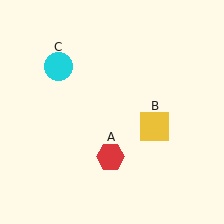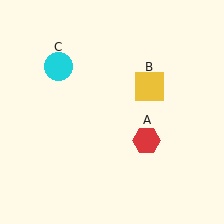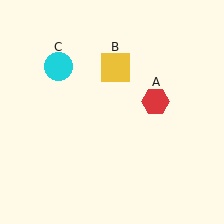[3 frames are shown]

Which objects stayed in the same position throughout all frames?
Cyan circle (object C) remained stationary.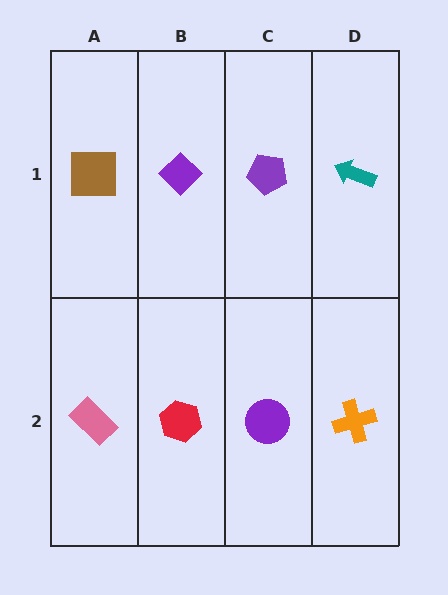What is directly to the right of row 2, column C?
An orange cross.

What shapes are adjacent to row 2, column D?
A teal arrow (row 1, column D), a purple circle (row 2, column C).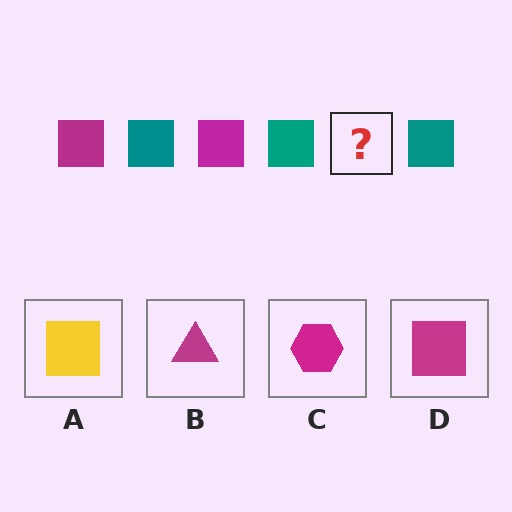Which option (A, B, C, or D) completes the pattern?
D.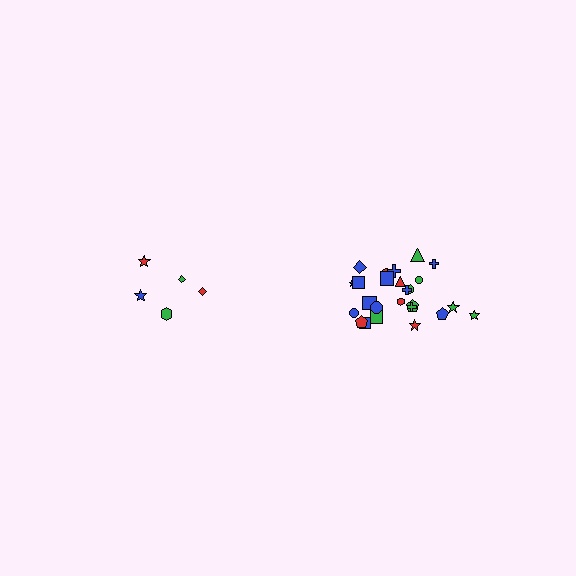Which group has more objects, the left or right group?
The right group.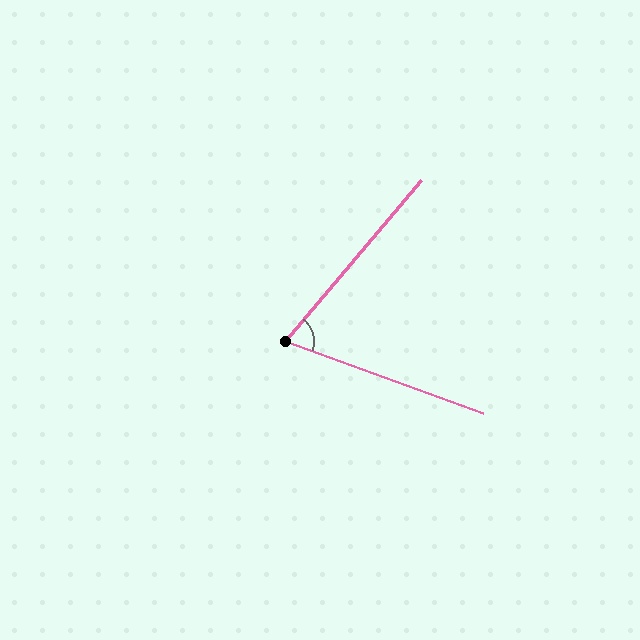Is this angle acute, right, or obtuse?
It is acute.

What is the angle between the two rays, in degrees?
Approximately 70 degrees.